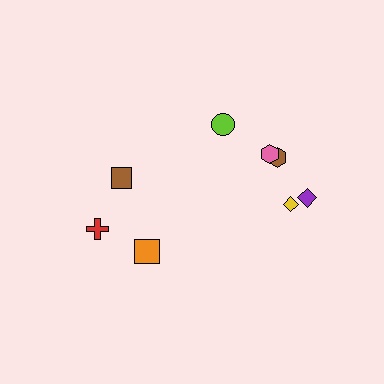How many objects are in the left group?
There are 3 objects.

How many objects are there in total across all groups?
There are 8 objects.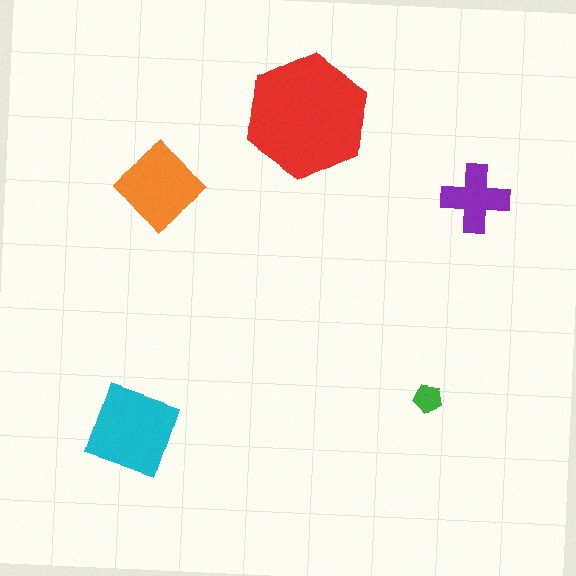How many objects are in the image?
There are 5 objects in the image.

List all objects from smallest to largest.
The green pentagon, the purple cross, the orange diamond, the cyan square, the red hexagon.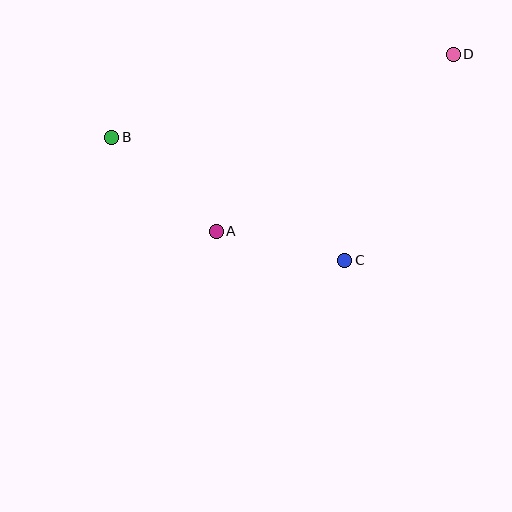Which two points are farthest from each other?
Points B and D are farthest from each other.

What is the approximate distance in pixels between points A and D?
The distance between A and D is approximately 296 pixels.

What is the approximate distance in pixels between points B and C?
The distance between B and C is approximately 263 pixels.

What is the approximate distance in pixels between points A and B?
The distance between A and B is approximately 140 pixels.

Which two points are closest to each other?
Points A and C are closest to each other.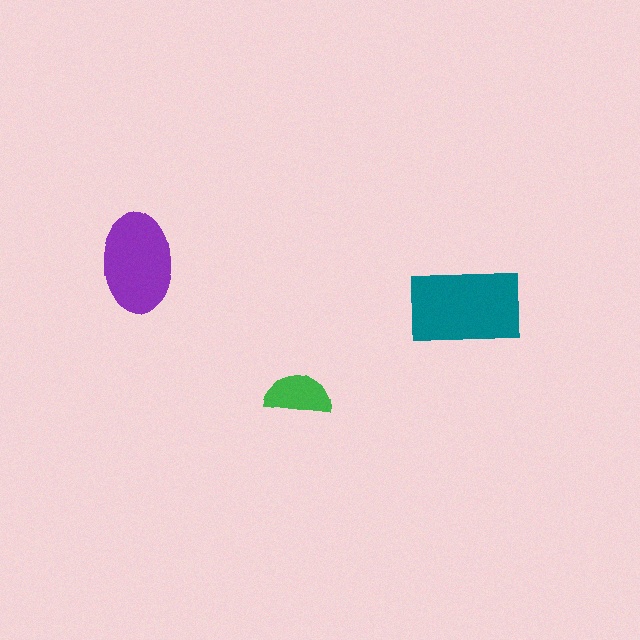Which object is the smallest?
The green semicircle.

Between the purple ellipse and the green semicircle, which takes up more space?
The purple ellipse.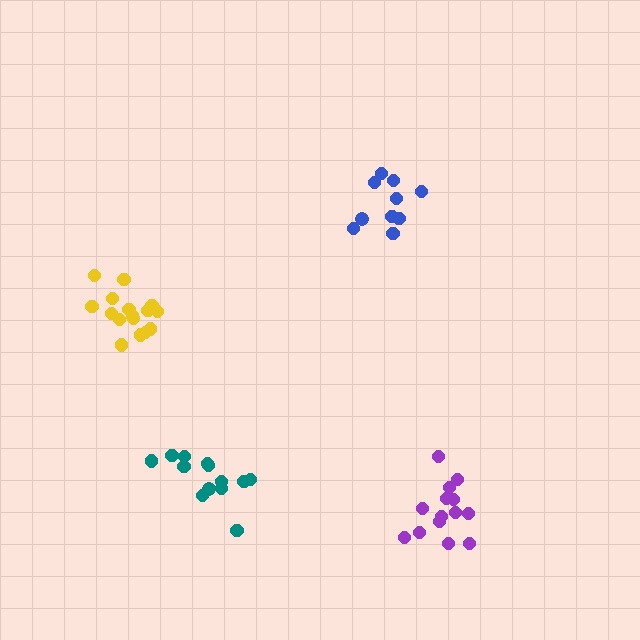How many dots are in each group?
Group 1: 16 dots, Group 2: 10 dots, Group 3: 14 dots, Group 4: 13 dots (53 total).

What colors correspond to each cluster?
The clusters are colored: yellow, blue, purple, teal.